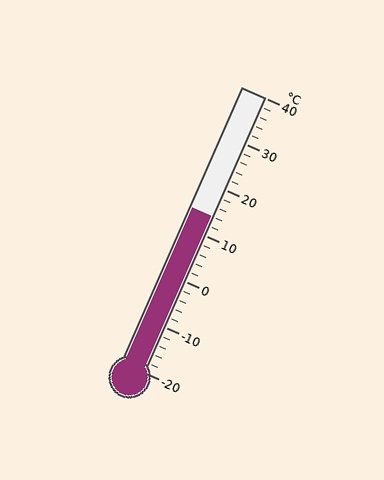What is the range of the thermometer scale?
The thermometer scale ranges from -20°C to 40°C.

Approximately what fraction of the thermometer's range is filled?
The thermometer is filled to approximately 55% of its range.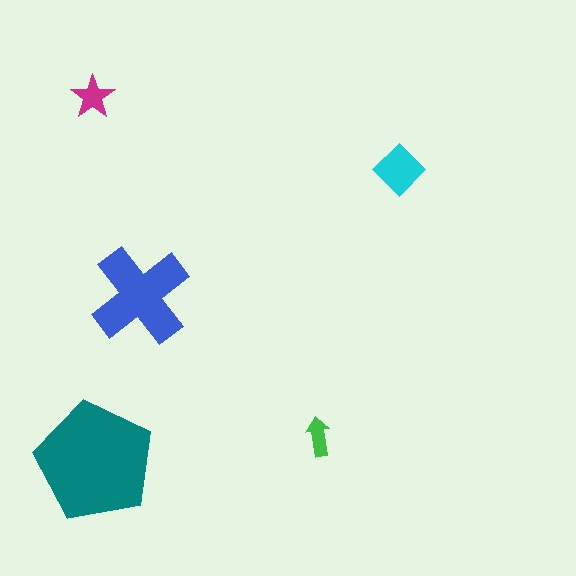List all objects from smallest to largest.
The green arrow, the magenta star, the cyan diamond, the blue cross, the teal pentagon.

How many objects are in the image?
There are 5 objects in the image.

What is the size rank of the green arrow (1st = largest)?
5th.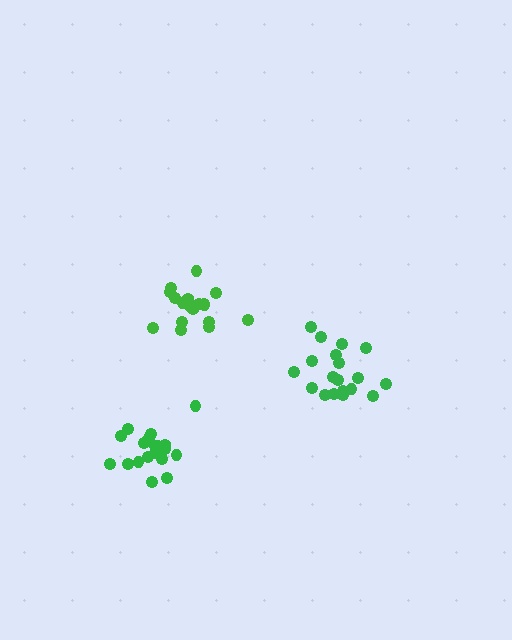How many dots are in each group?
Group 1: 19 dots, Group 2: 19 dots, Group 3: 21 dots (59 total).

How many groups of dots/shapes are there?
There are 3 groups.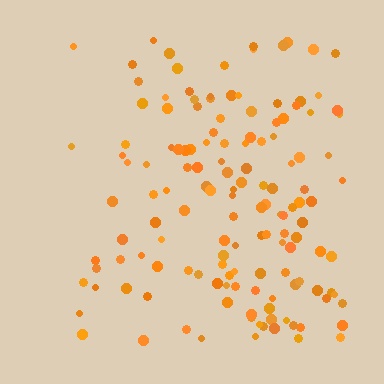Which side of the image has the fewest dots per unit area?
The left.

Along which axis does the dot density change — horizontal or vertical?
Horizontal.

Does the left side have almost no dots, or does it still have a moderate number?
Still a moderate number, just noticeably fewer than the right.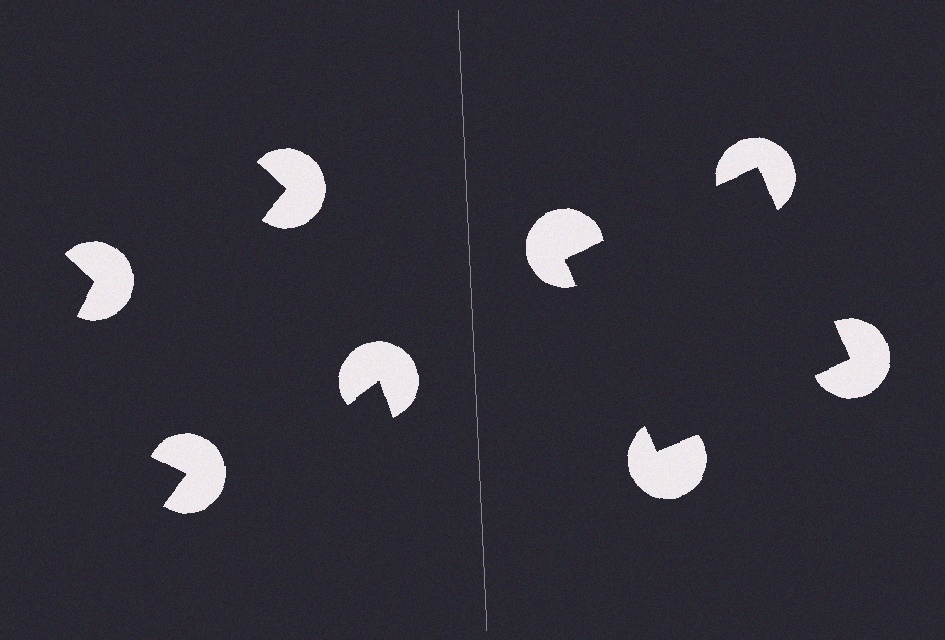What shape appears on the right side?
An illusory square.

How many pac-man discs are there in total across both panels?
8 — 4 on each side.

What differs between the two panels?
The pac-man discs are positioned identically on both sides; only the wedge orientations differ. On the right they align to a square; on the left they are misaligned.